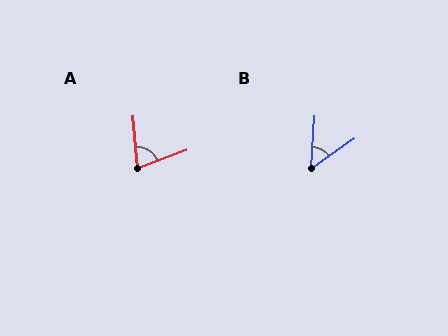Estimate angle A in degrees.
Approximately 74 degrees.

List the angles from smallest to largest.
B (52°), A (74°).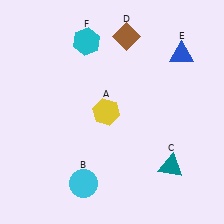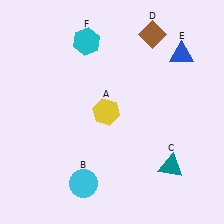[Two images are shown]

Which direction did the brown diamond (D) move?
The brown diamond (D) moved right.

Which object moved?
The brown diamond (D) moved right.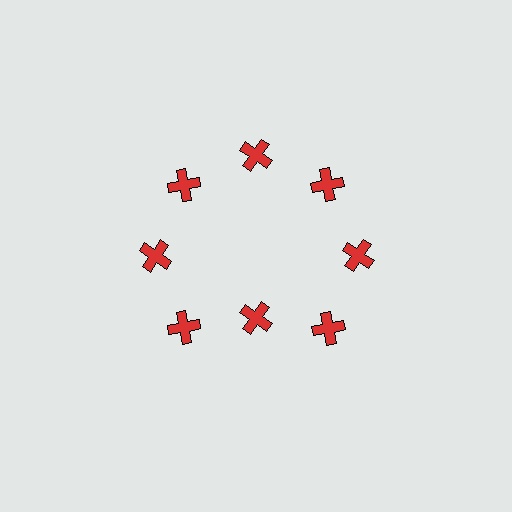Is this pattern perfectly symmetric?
No. The 8 red crosses are arranged in a ring, but one element near the 6 o'clock position is pulled inward toward the center, breaking the 8-fold rotational symmetry.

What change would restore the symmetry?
The symmetry would be restored by moving it outward, back onto the ring so that all 8 crosses sit at equal angles and equal distance from the center.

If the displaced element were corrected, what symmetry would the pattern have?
It would have 8-fold rotational symmetry — the pattern would map onto itself every 45 degrees.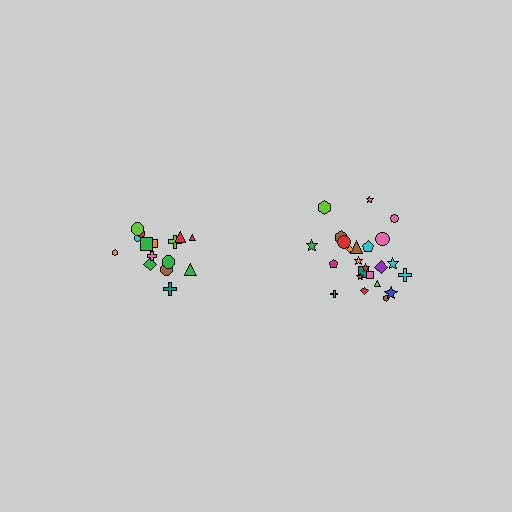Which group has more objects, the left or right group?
The right group.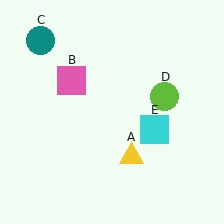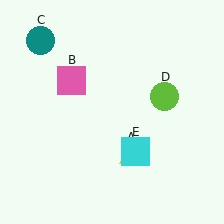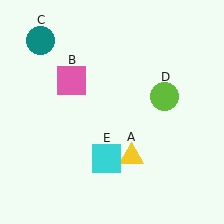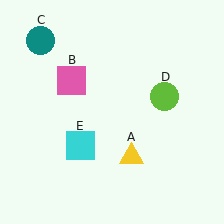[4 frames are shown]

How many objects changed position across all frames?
1 object changed position: cyan square (object E).